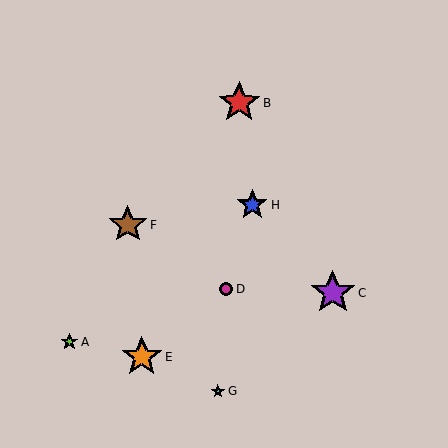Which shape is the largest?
The purple star (labeled C) is the largest.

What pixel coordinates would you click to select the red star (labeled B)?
Click at (239, 103) to select the red star B.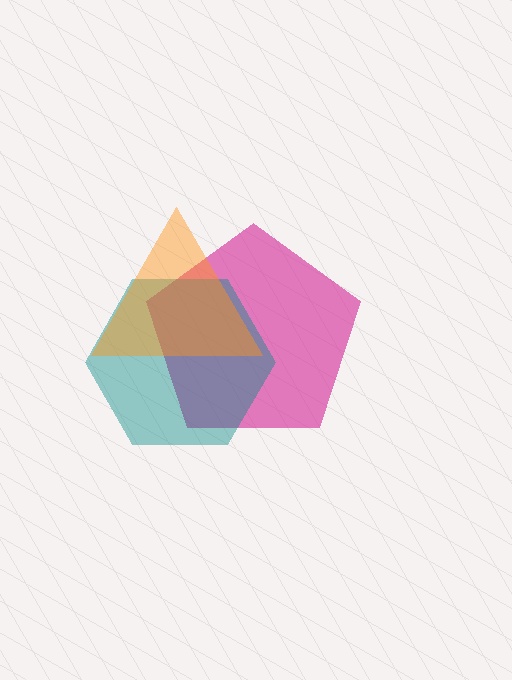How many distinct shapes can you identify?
There are 3 distinct shapes: a magenta pentagon, a teal hexagon, an orange triangle.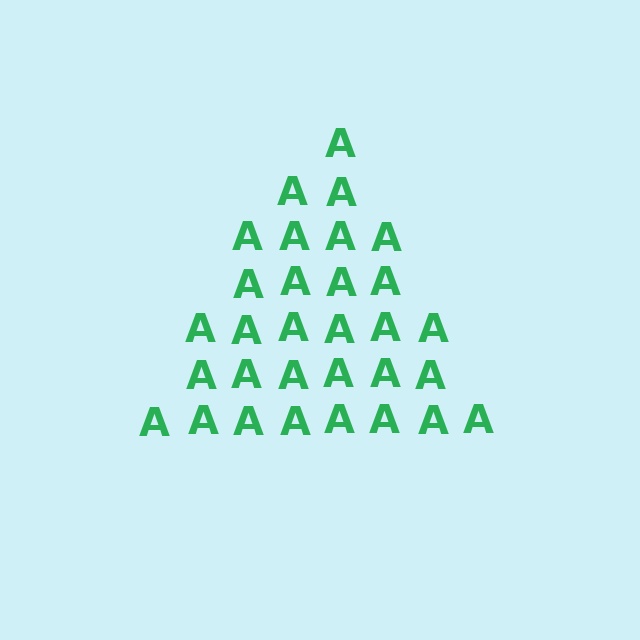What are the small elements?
The small elements are letter A's.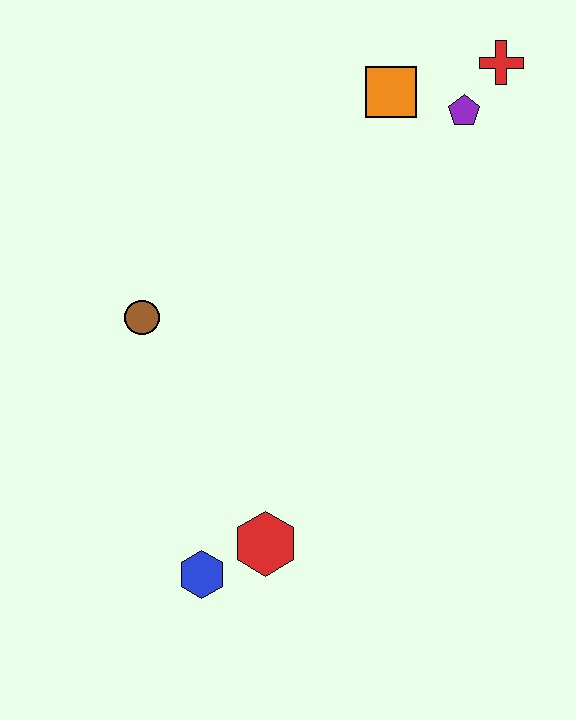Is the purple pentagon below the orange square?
Yes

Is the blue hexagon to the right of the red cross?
No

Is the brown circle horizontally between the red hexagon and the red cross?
No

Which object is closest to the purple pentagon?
The red cross is closest to the purple pentagon.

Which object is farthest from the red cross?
The blue hexagon is farthest from the red cross.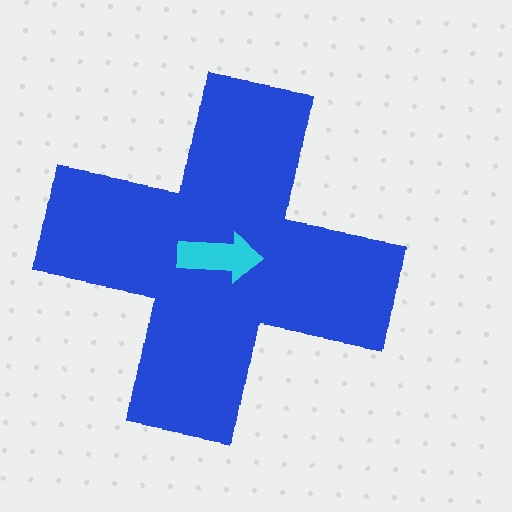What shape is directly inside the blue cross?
The cyan arrow.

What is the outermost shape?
The blue cross.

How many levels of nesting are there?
2.